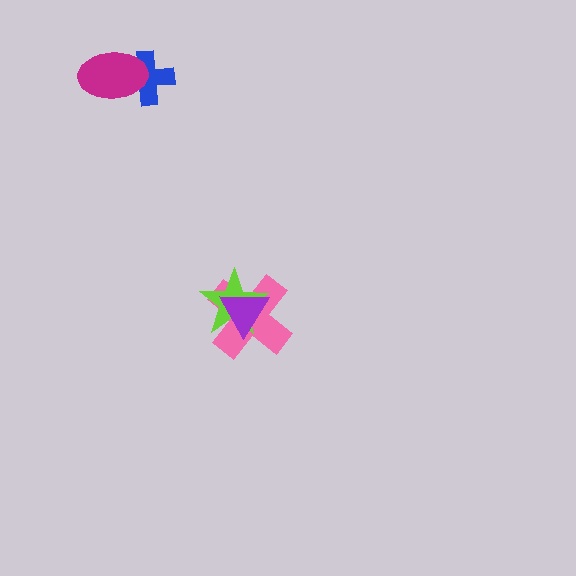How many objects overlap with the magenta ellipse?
1 object overlaps with the magenta ellipse.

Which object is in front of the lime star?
The purple triangle is in front of the lime star.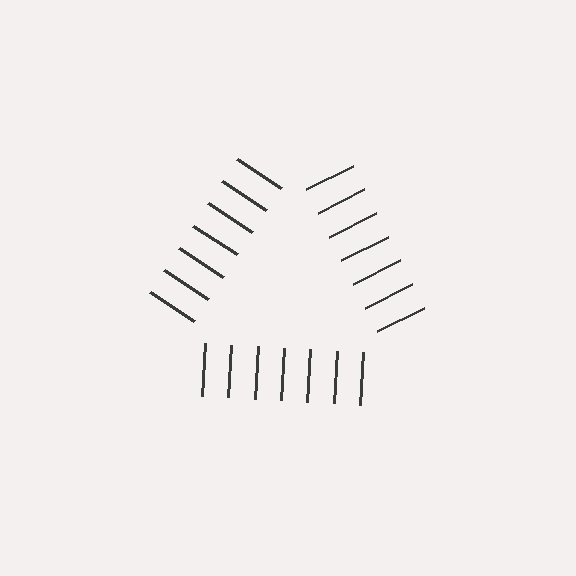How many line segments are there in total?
21 — 7 along each of the 3 edges.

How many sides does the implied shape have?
3 sides — the line-ends trace a triangle.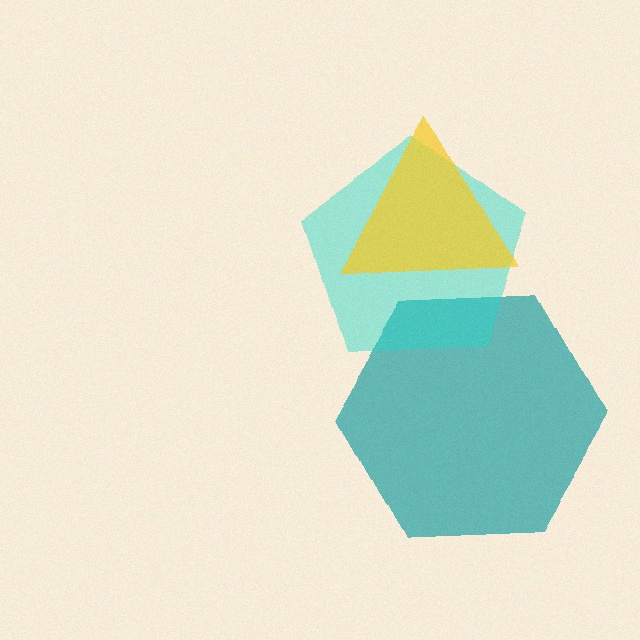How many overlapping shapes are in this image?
There are 3 overlapping shapes in the image.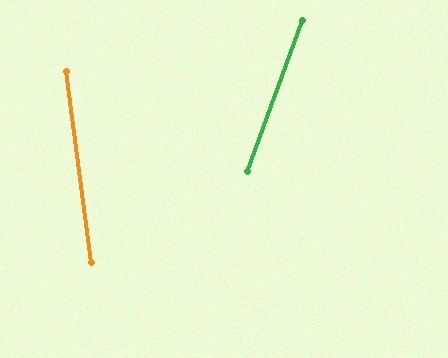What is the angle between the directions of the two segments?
Approximately 28 degrees.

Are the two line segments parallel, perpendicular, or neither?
Neither parallel nor perpendicular — they differ by about 28°.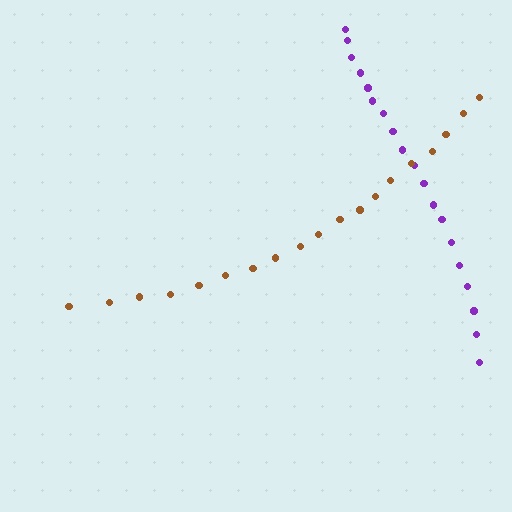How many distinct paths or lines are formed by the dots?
There are 2 distinct paths.